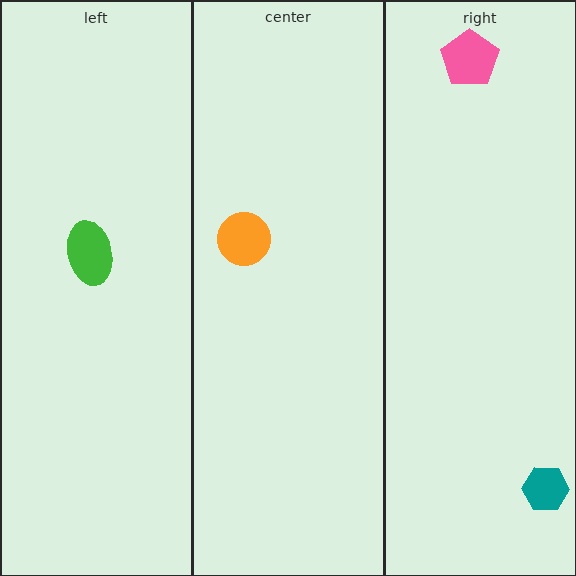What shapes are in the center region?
The orange circle.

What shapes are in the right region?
The teal hexagon, the pink pentagon.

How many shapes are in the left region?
1.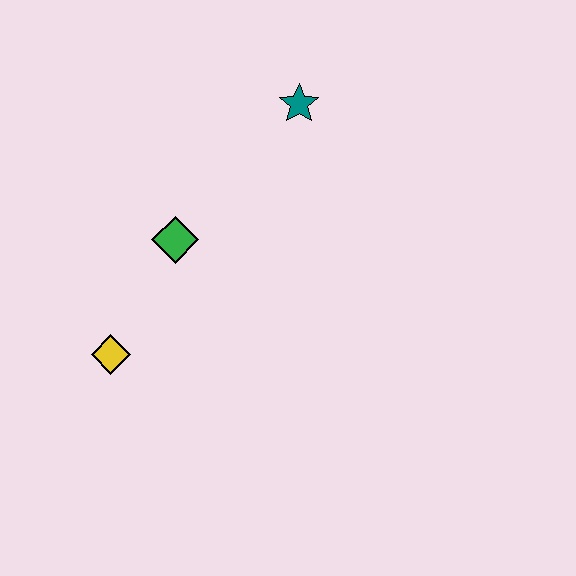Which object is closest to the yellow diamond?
The green diamond is closest to the yellow diamond.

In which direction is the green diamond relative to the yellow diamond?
The green diamond is above the yellow diamond.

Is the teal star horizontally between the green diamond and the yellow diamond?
No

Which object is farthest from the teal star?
The yellow diamond is farthest from the teal star.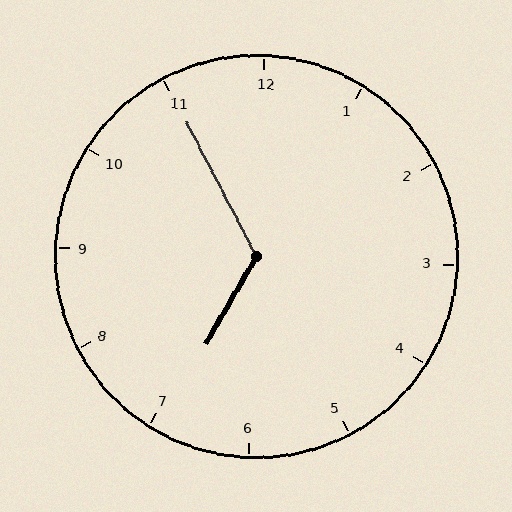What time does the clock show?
6:55.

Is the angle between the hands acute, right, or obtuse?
It is obtuse.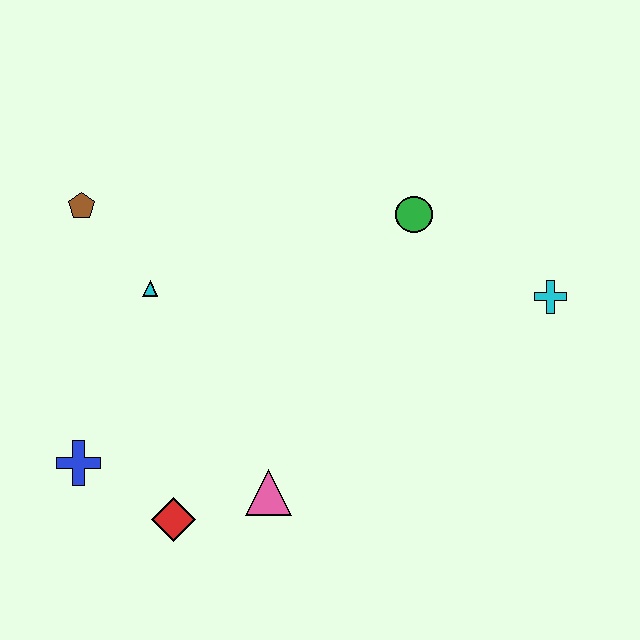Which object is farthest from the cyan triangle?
The cyan cross is farthest from the cyan triangle.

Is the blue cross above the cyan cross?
No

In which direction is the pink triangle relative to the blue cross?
The pink triangle is to the right of the blue cross.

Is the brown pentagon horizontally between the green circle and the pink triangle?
No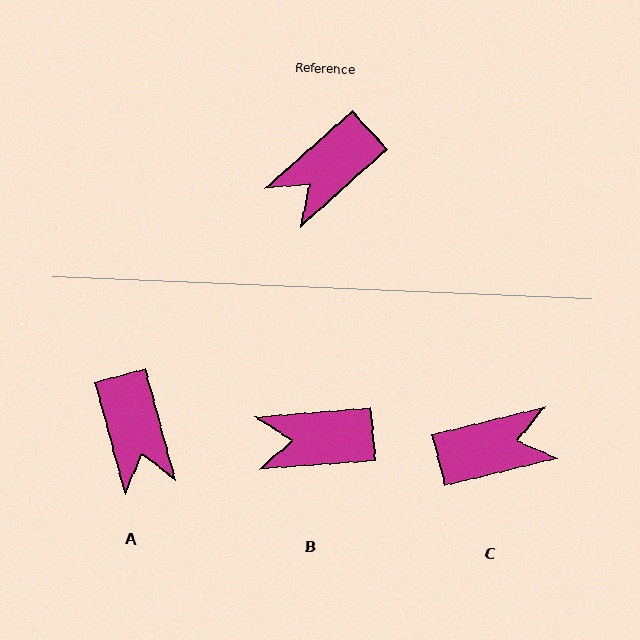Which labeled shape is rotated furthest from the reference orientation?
C, about 152 degrees away.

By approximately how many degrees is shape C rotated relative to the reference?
Approximately 152 degrees counter-clockwise.